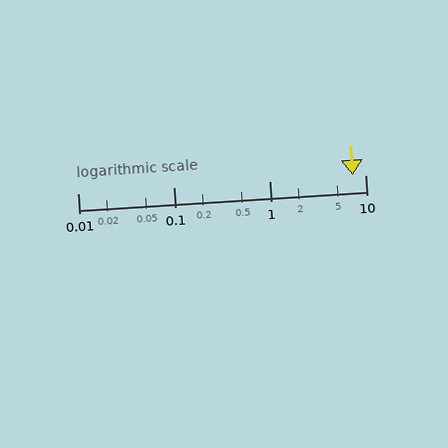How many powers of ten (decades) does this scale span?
The scale spans 3 decades, from 0.01 to 10.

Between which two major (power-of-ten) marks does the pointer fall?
The pointer is between 1 and 10.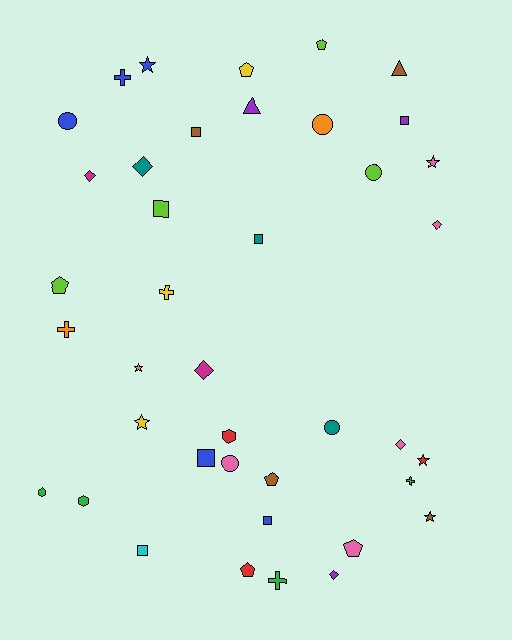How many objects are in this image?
There are 40 objects.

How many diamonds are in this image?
There are 6 diamonds.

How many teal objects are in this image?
There are 3 teal objects.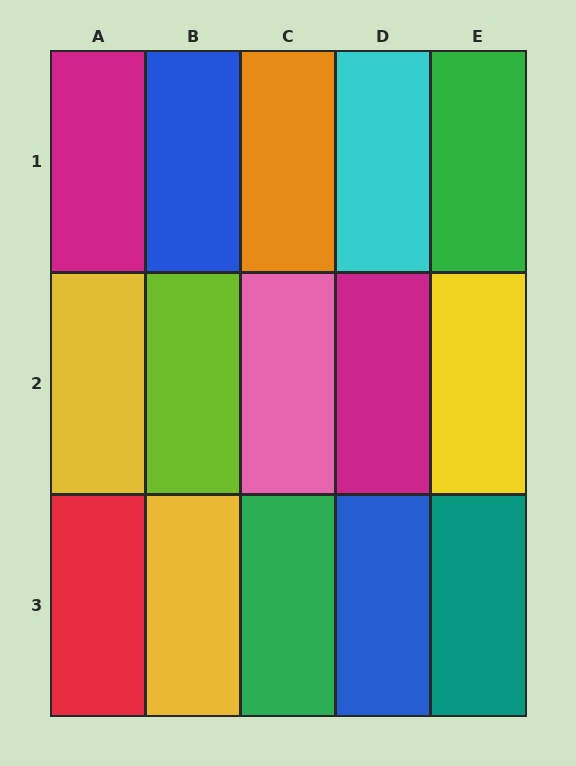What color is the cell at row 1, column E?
Green.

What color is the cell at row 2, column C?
Pink.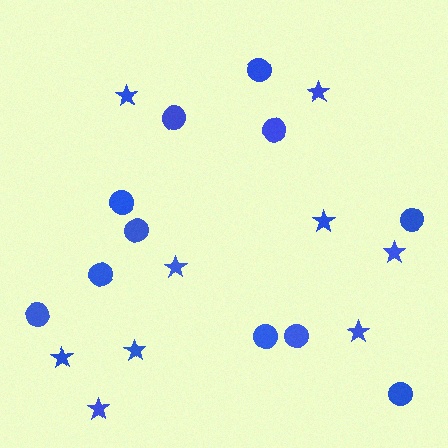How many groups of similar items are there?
There are 2 groups: one group of circles (11) and one group of stars (9).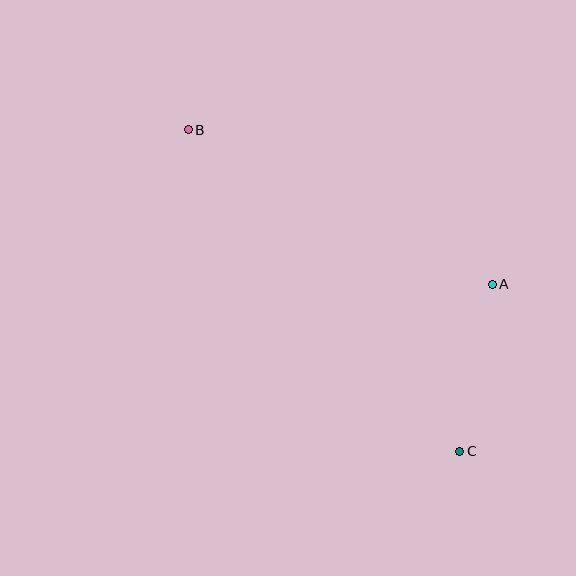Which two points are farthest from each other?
Points B and C are farthest from each other.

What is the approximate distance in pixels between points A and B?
The distance between A and B is approximately 341 pixels.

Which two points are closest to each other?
Points A and C are closest to each other.